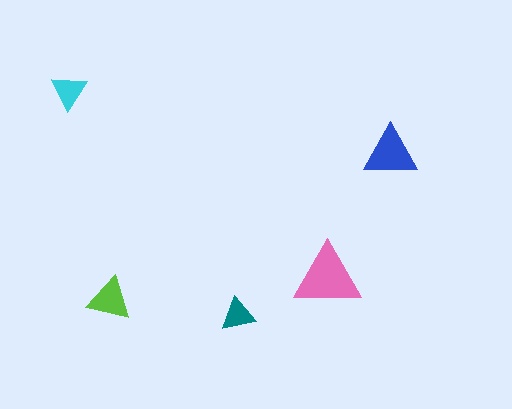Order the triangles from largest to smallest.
the pink one, the blue one, the lime one, the cyan one, the teal one.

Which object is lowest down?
The teal triangle is bottommost.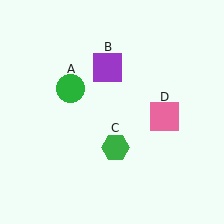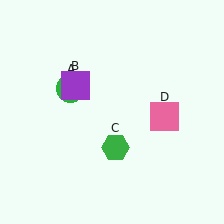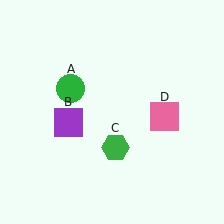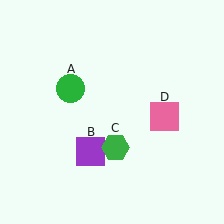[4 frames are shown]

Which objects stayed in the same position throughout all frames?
Green circle (object A) and green hexagon (object C) and pink square (object D) remained stationary.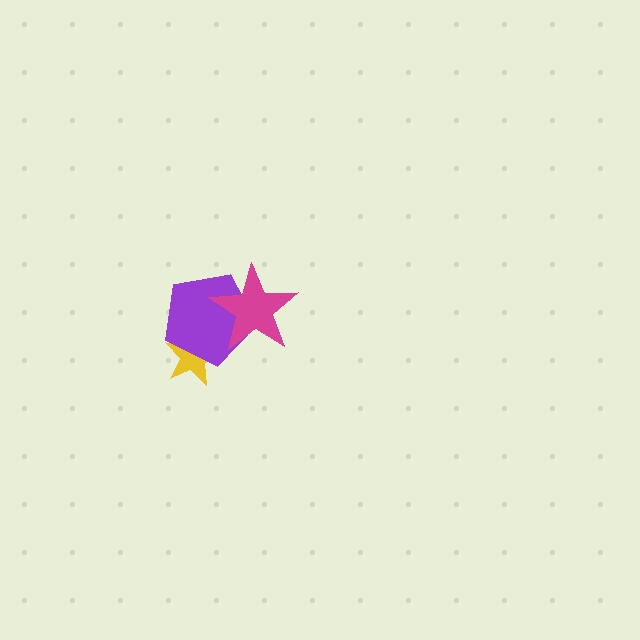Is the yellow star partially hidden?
Yes, it is partially covered by another shape.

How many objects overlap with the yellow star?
1 object overlaps with the yellow star.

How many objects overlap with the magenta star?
1 object overlaps with the magenta star.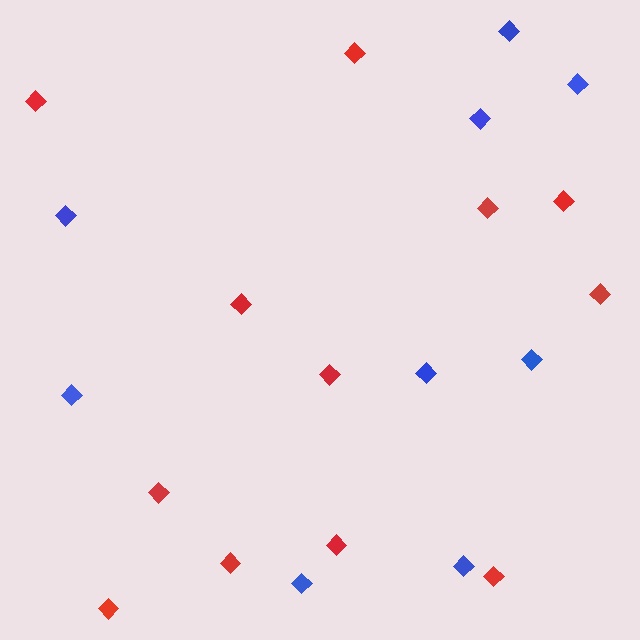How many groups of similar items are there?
There are 2 groups: one group of red diamonds (12) and one group of blue diamonds (9).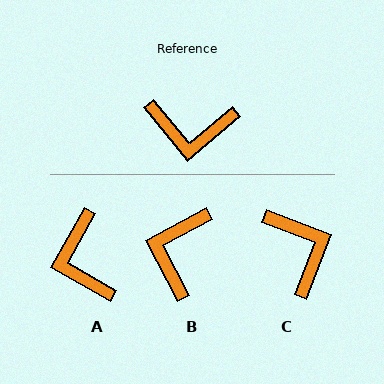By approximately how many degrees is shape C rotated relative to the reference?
Approximately 119 degrees counter-clockwise.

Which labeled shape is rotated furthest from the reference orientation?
C, about 119 degrees away.